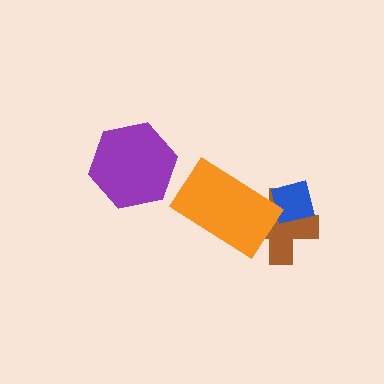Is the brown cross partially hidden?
Yes, it is partially covered by another shape.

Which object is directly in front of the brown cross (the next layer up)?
The blue square is directly in front of the brown cross.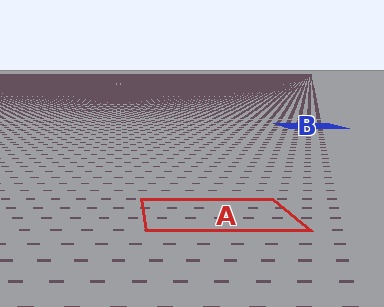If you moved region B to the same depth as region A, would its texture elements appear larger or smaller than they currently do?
They would appear larger. At a closer depth, the same texture elements are projected at a bigger on-screen size.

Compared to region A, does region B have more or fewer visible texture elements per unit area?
Region B has more texture elements per unit area — they are packed more densely because it is farther away.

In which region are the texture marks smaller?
The texture marks are smaller in region B, because it is farther away.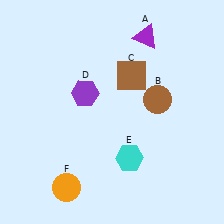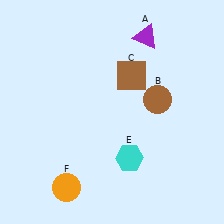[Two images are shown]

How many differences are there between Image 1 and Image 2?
There is 1 difference between the two images.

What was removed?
The purple hexagon (D) was removed in Image 2.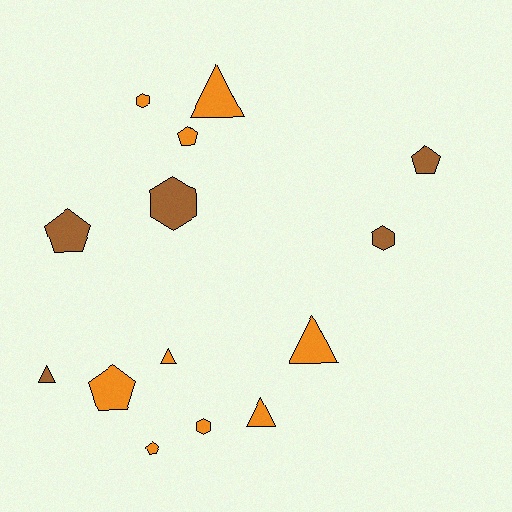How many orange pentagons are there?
There are 3 orange pentagons.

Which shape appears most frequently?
Triangle, with 5 objects.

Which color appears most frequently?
Orange, with 9 objects.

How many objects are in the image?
There are 14 objects.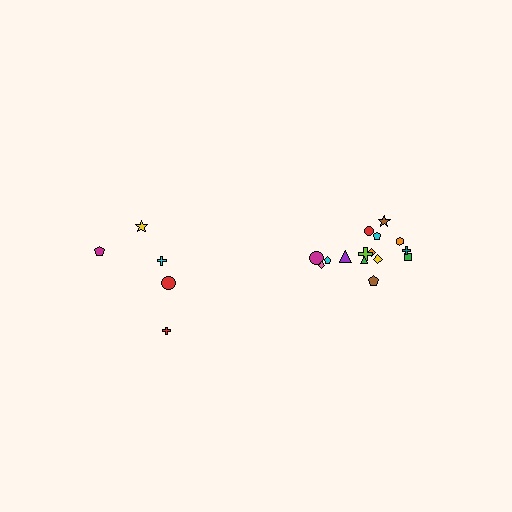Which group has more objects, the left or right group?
The right group.